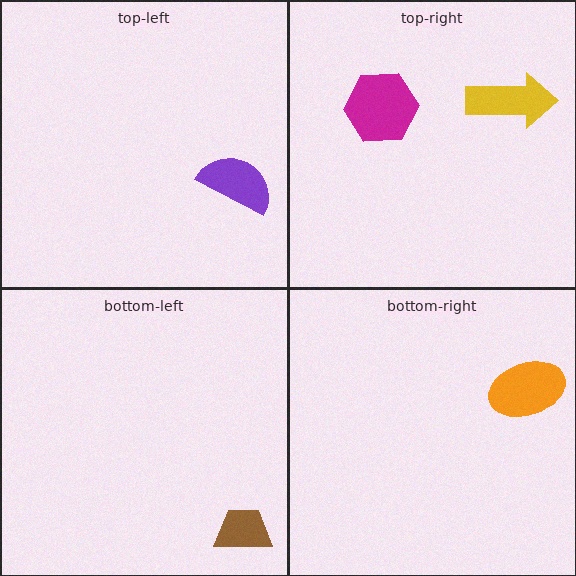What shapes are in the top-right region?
The magenta hexagon, the yellow arrow.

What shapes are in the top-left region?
The purple semicircle.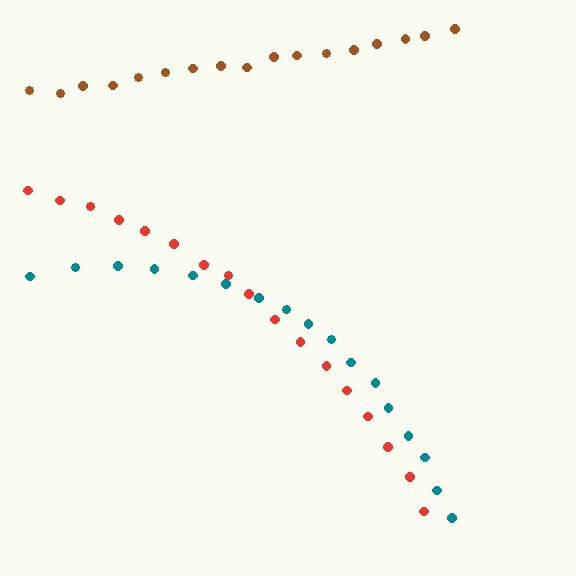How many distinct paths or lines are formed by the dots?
There are 3 distinct paths.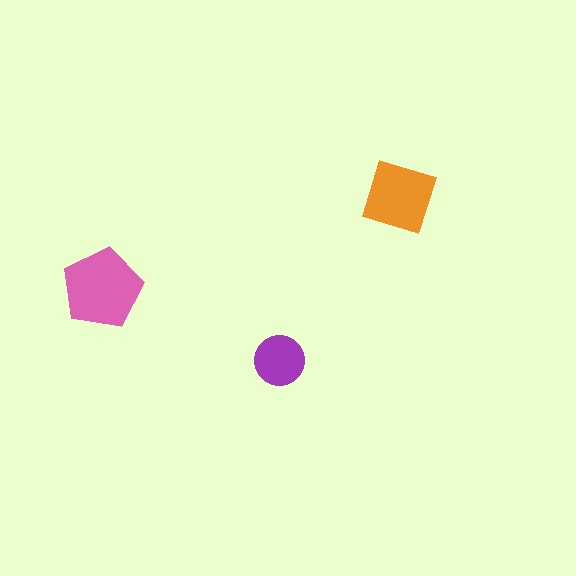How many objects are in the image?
There are 3 objects in the image.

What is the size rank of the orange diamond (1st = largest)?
2nd.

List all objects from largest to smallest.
The pink pentagon, the orange diamond, the purple circle.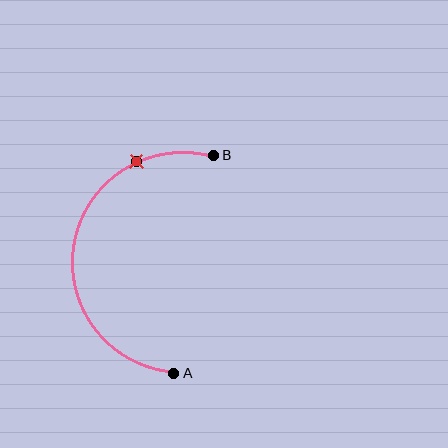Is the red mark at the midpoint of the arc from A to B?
No. The red mark lies on the arc but is closer to endpoint B. The arc midpoint would be at the point on the curve equidistant along the arc from both A and B.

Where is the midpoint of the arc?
The arc midpoint is the point on the curve farthest from the straight line joining A and B. It sits to the left of that line.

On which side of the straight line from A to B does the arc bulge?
The arc bulges to the left of the straight line connecting A and B.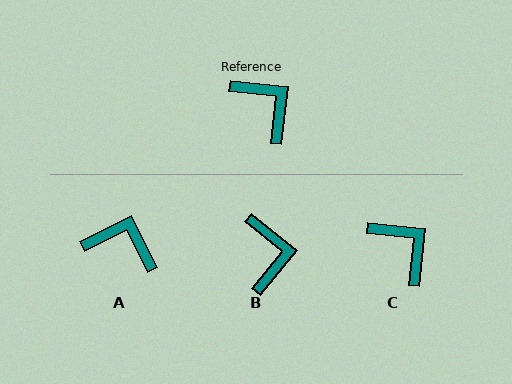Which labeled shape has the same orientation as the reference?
C.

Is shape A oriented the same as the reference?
No, it is off by about 33 degrees.